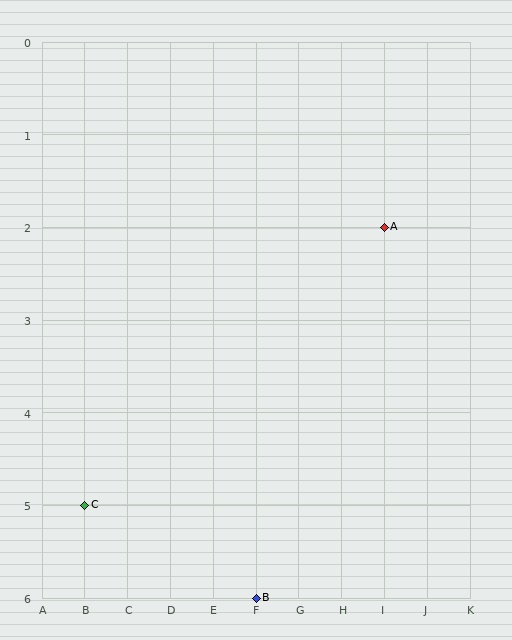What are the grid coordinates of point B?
Point B is at grid coordinates (F, 6).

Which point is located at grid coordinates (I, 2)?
Point A is at (I, 2).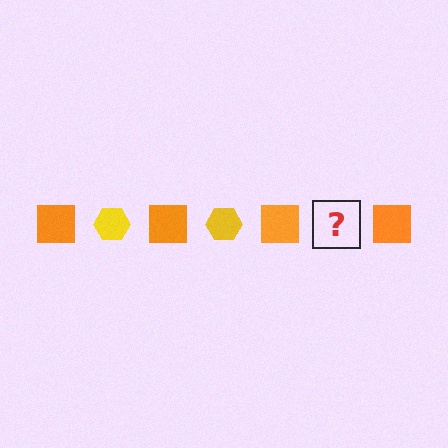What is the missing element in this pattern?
The missing element is a yellow hexagon.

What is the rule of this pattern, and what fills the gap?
The rule is that the pattern alternates between orange square and yellow hexagon. The gap should be filled with a yellow hexagon.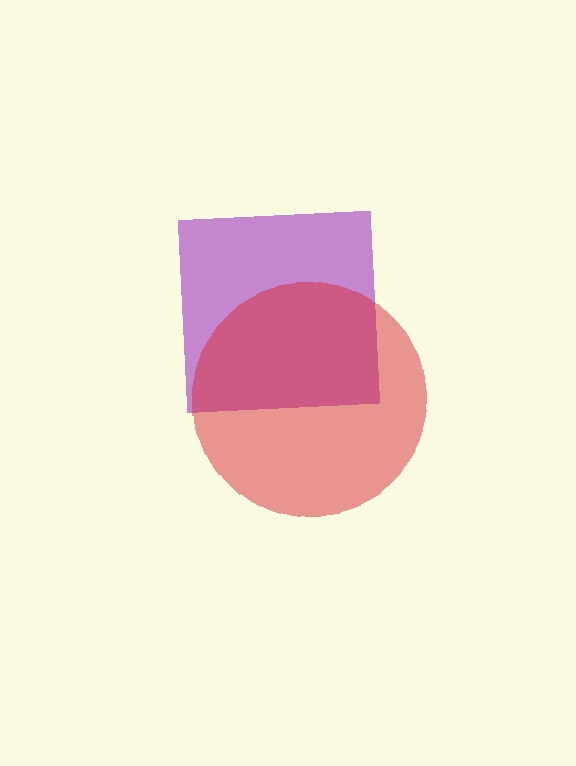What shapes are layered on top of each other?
The layered shapes are: a purple square, a red circle.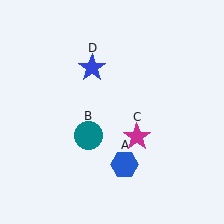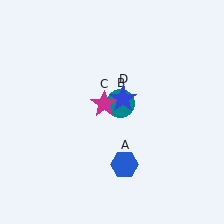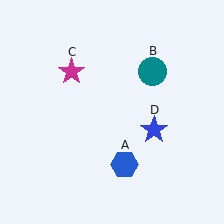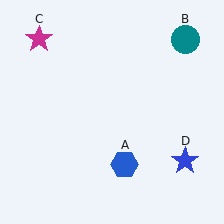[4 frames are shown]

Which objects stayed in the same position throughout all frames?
Blue hexagon (object A) remained stationary.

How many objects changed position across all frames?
3 objects changed position: teal circle (object B), magenta star (object C), blue star (object D).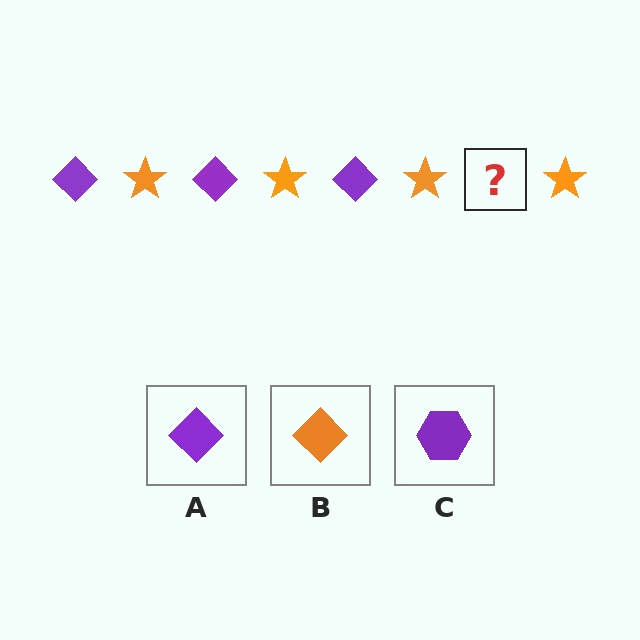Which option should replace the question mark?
Option A.